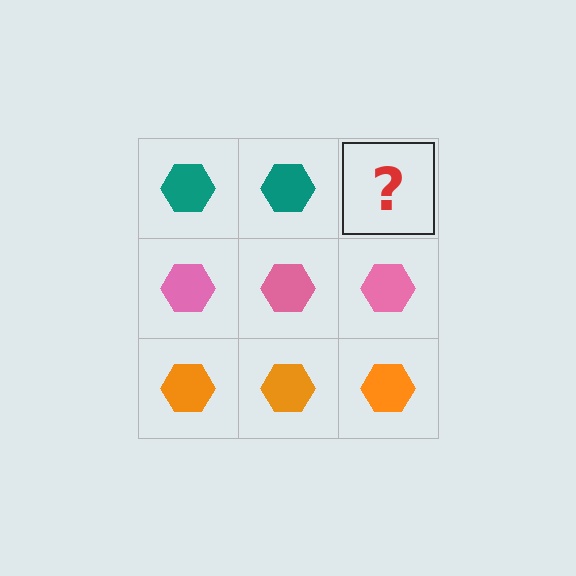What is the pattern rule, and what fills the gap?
The rule is that each row has a consistent color. The gap should be filled with a teal hexagon.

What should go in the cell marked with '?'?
The missing cell should contain a teal hexagon.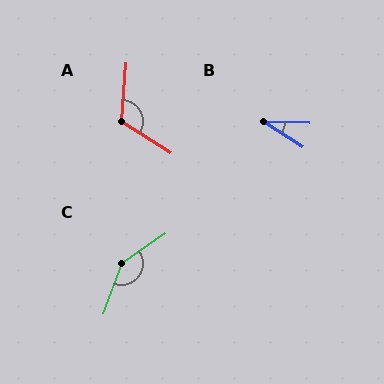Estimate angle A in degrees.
Approximately 119 degrees.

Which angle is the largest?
C, at approximately 145 degrees.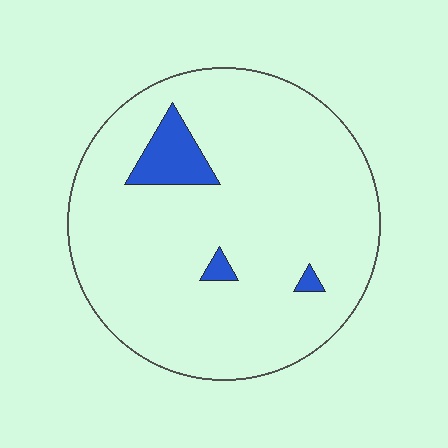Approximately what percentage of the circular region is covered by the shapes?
Approximately 5%.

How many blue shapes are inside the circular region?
3.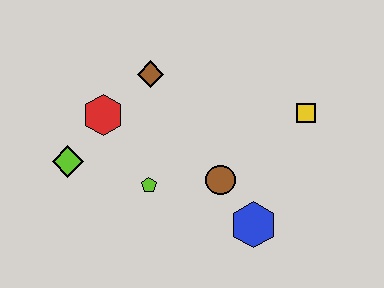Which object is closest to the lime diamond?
The red hexagon is closest to the lime diamond.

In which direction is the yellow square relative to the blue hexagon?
The yellow square is above the blue hexagon.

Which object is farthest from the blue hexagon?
The lime diamond is farthest from the blue hexagon.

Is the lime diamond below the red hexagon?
Yes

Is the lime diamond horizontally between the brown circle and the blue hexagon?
No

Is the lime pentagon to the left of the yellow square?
Yes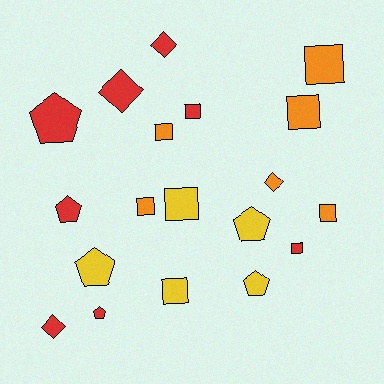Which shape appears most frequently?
Square, with 9 objects.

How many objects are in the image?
There are 19 objects.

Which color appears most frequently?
Red, with 8 objects.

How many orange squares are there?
There are 5 orange squares.